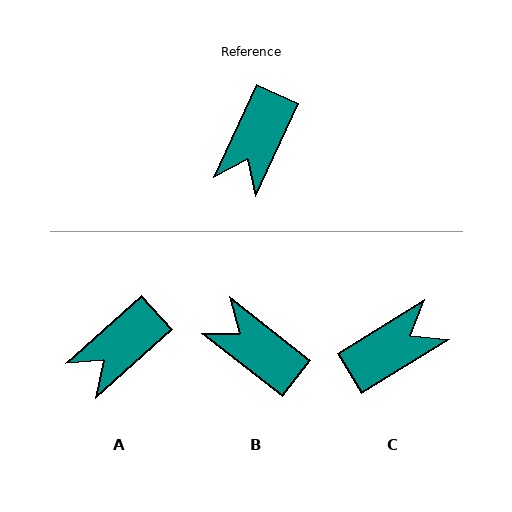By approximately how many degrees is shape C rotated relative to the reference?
Approximately 147 degrees counter-clockwise.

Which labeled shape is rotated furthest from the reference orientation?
C, about 147 degrees away.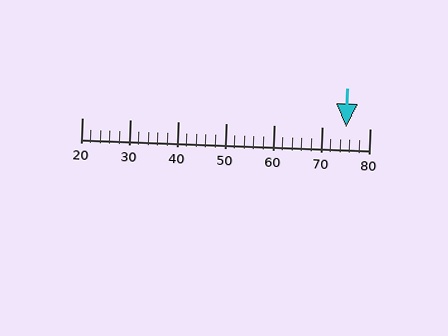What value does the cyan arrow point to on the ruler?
The cyan arrow points to approximately 75.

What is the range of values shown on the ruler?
The ruler shows values from 20 to 80.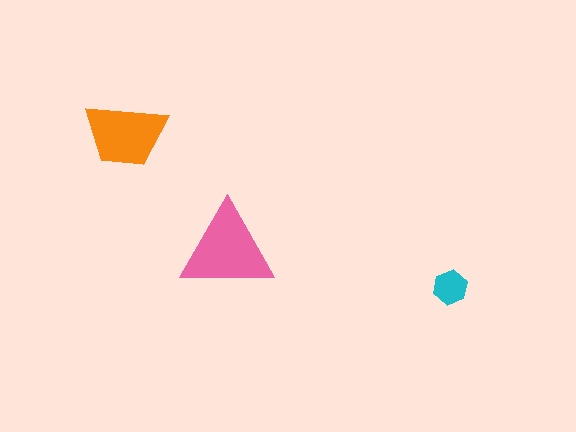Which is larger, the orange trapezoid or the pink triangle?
The pink triangle.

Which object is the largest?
The pink triangle.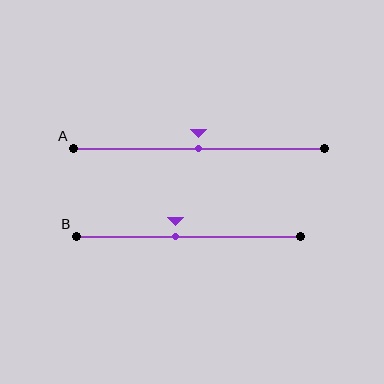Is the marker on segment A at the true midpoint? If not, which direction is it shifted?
Yes, the marker on segment A is at the true midpoint.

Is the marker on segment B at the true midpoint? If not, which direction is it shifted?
No, the marker on segment B is shifted to the left by about 6% of the segment length.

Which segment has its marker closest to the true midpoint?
Segment A has its marker closest to the true midpoint.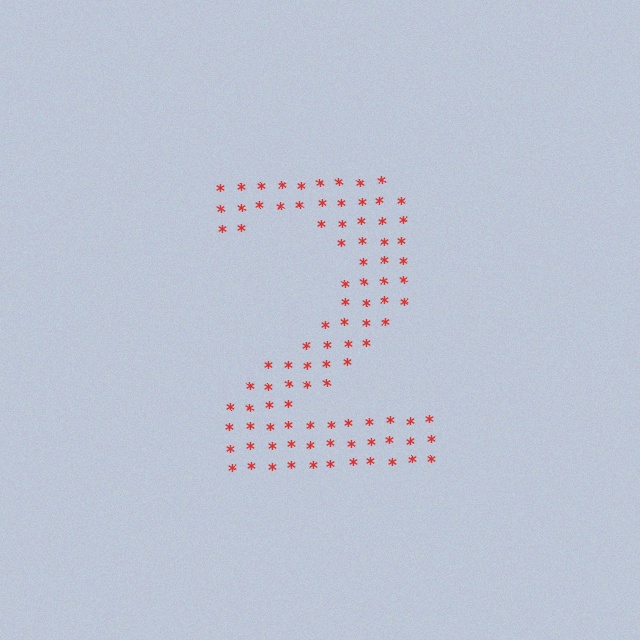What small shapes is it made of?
It is made of small asterisks.